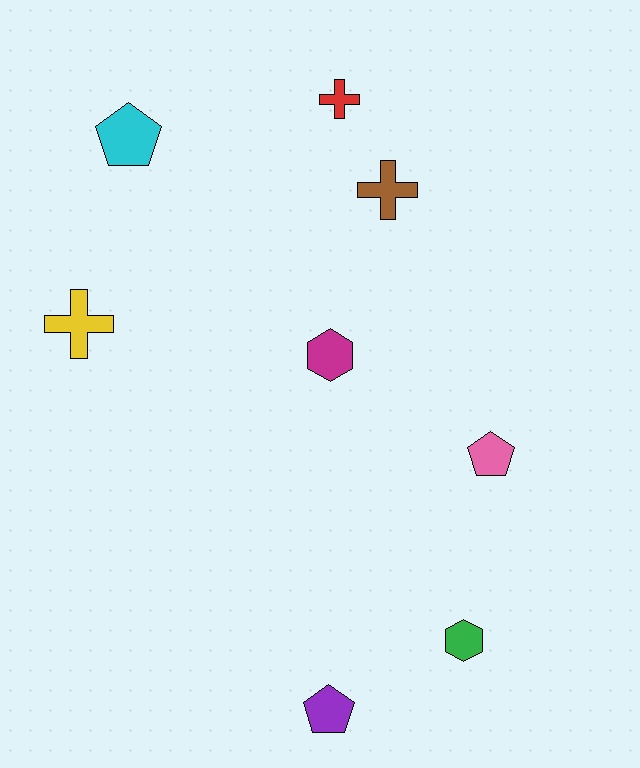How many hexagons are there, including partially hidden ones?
There are 2 hexagons.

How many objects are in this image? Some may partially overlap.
There are 8 objects.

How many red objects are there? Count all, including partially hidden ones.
There is 1 red object.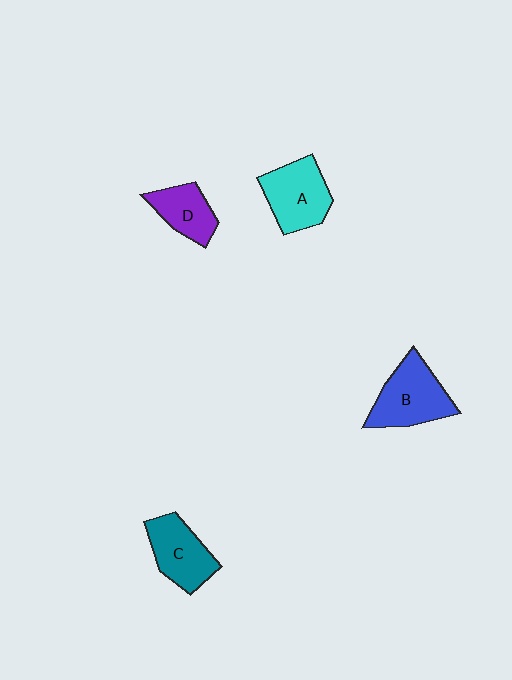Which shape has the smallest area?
Shape D (purple).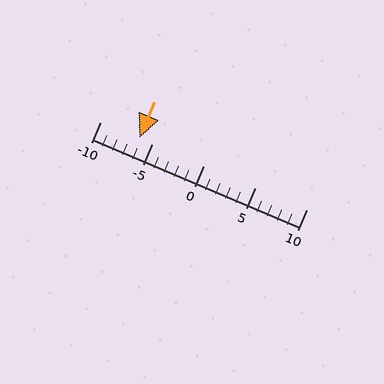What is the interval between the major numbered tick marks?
The major tick marks are spaced 5 units apart.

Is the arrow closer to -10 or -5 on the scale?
The arrow is closer to -5.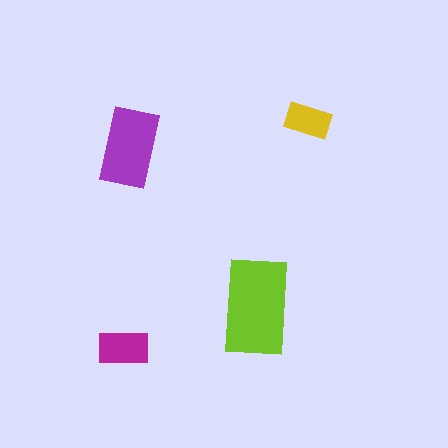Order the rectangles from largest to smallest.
the lime one, the purple one, the magenta one, the yellow one.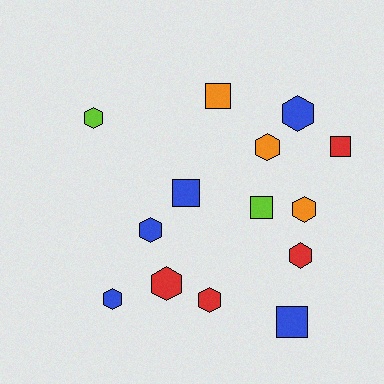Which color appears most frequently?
Blue, with 5 objects.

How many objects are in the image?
There are 14 objects.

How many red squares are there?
There is 1 red square.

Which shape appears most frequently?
Hexagon, with 9 objects.